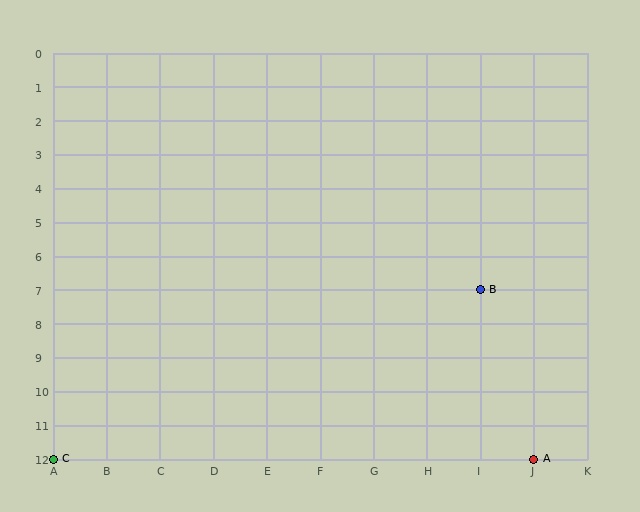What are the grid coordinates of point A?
Point A is at grid coordinates (J, 12).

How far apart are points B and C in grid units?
Points B and C are 8 columns and 5 rows apart (about 9.4 grid units diagonally).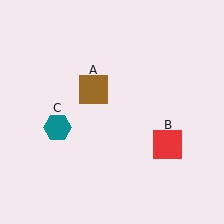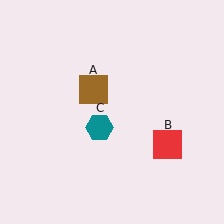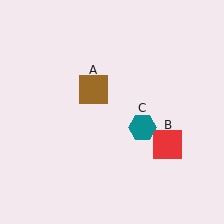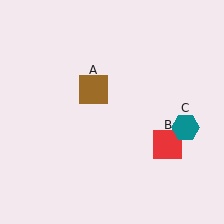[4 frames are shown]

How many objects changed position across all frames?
1 object changed position: teal hexagon (object C).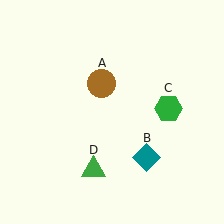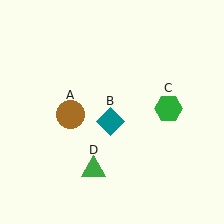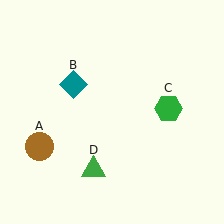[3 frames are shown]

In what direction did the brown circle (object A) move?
The brown circle (object A) moved down and to the left.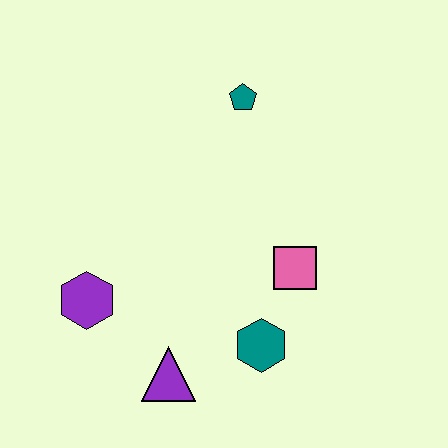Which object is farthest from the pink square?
The purple hexagon is farthest from the pink square.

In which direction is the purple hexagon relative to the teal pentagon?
The purple hexagon is below the teal pentagon.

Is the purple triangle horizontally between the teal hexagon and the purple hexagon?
Yes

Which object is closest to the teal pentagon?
The pink square is closest to the teal pentagon.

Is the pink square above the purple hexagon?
Yes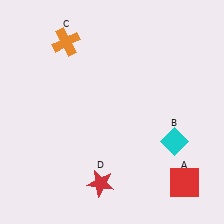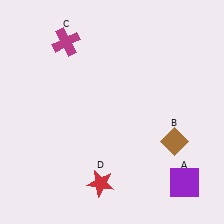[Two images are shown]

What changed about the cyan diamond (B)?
In Image 1, B is cyan. In Image 2, it changed to brown.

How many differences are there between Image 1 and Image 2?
There are 3 differences between the two images.